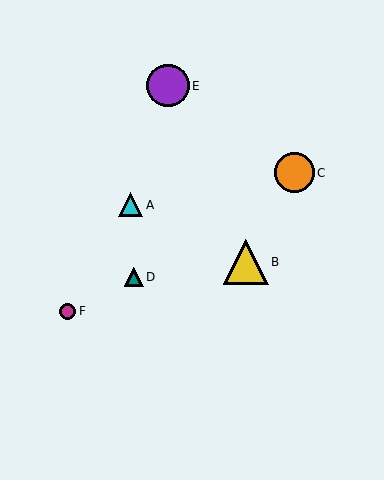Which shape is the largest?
The yellow triangle (labeled B) is the largest.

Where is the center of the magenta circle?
The center of the magenta circle is at (68, 311).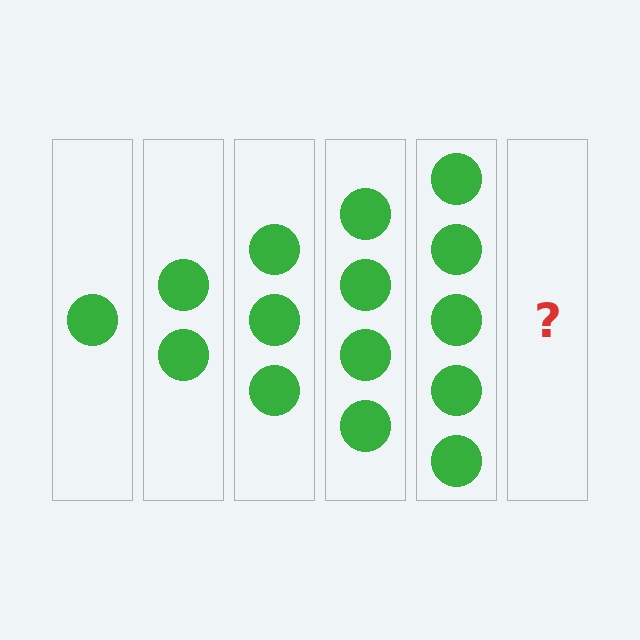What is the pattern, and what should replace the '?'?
The pattern is that each step adds one more circle. The '?' should be 6 circles.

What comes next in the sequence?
The next element should be 6 circles.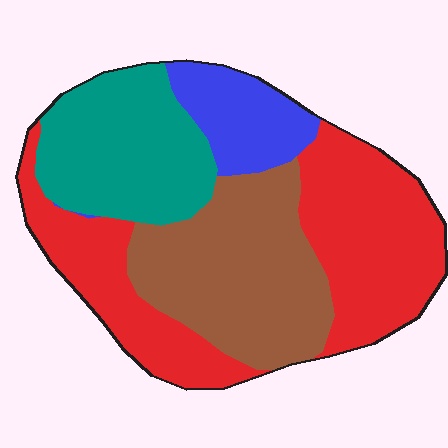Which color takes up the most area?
Red, at roughly 40%.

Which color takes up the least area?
Blue, at roughly 10%.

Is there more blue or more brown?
Brown.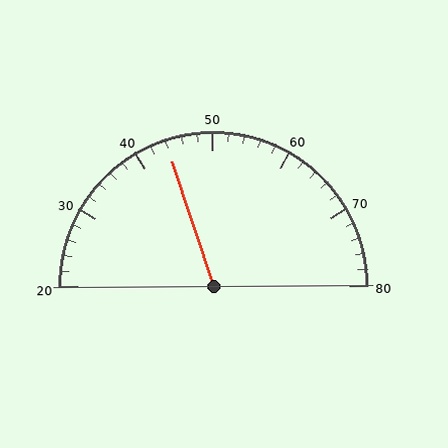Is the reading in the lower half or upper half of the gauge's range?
The reading is in the lower half of the range (20 to 80).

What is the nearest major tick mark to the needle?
The nearest major tick mark is 40.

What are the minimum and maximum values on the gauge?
The gauge ranges from 20 to 80.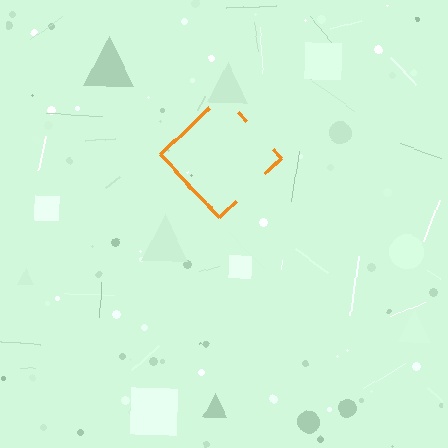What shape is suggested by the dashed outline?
The dashed outline suggests a diamond.